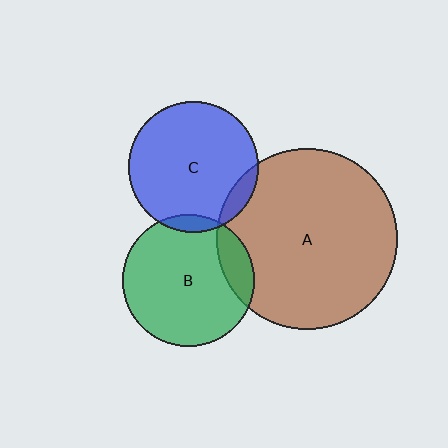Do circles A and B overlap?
Yes.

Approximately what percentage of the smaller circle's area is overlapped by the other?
Approximately 15%.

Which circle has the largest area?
Circle A (brown).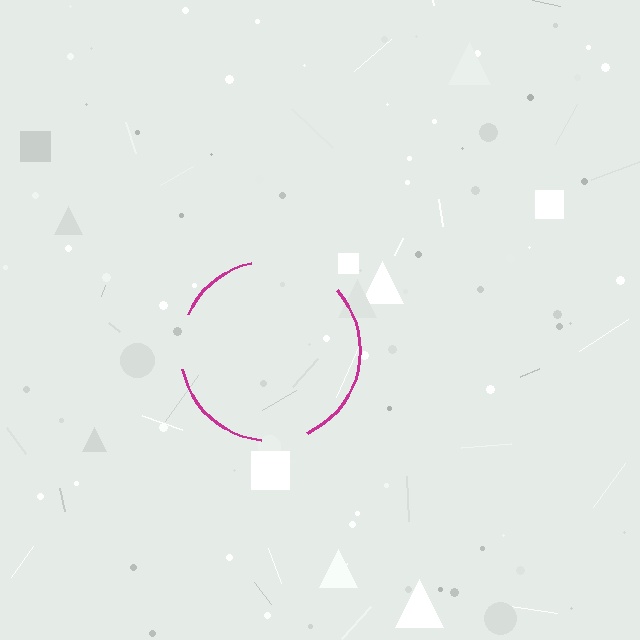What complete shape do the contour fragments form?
The contour fragments form a circle.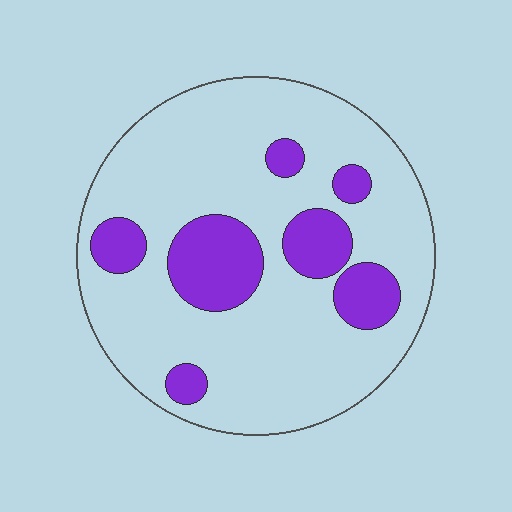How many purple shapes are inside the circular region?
7.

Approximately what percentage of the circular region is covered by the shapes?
Approximately 20%.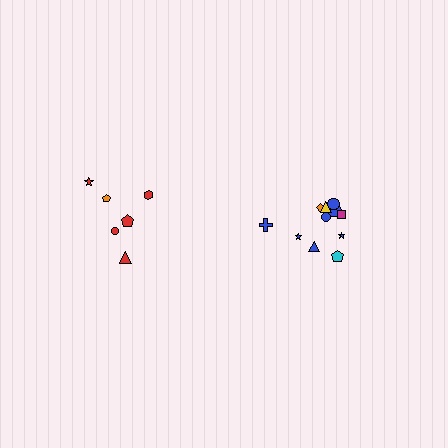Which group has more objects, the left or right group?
The right group.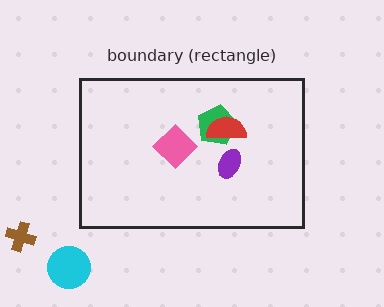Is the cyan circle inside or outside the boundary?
Outside.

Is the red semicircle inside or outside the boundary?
Inside.